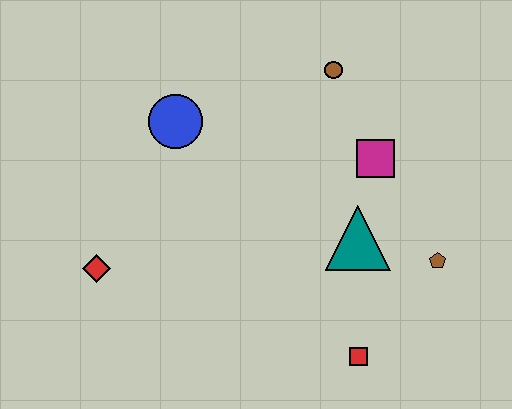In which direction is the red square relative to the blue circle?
The red square is below the blue circle.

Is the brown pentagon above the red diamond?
Yes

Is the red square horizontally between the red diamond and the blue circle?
No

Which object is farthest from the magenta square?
The red diamond is farthest from the magenta square.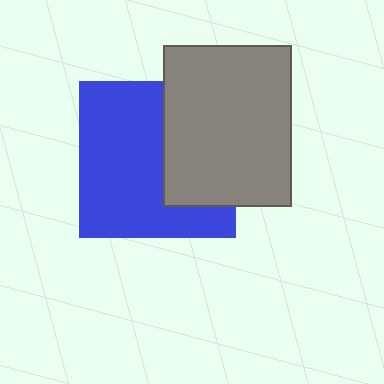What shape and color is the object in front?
The object in front is a gray rectangle.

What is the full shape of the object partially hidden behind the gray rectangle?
The partially hidden object is a blue square.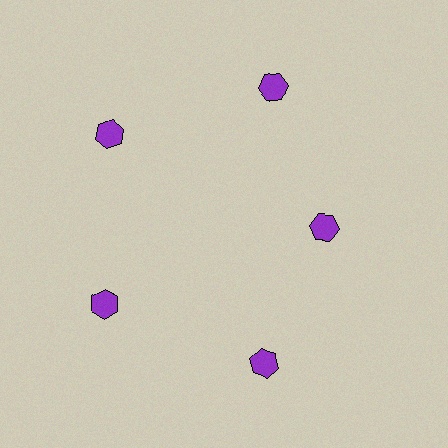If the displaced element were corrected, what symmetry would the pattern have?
It would have 5-fold rotational symmetry — the pattern would map onto itself every 72 degrees.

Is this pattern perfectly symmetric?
No. The 5 purple hexagons are arranged in a ring, but one element near the 3 o'clock position is pulled inward toward the center, breaking the 5-fold rotational symmetry.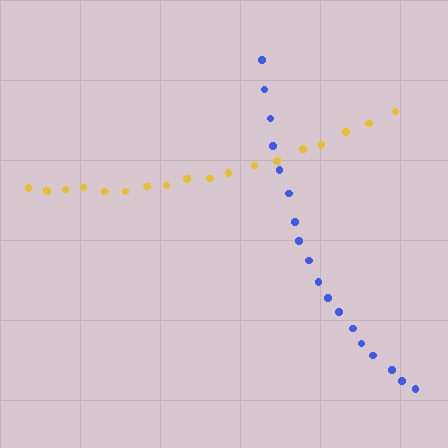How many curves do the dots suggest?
There are 2 distinct paths.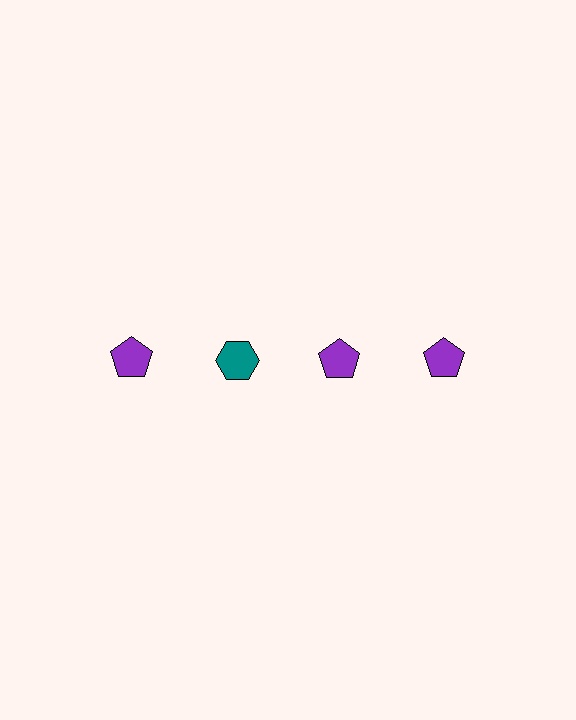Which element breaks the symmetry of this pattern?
The teal hexagon in the top row, second from left column breaks the symmetry. All other shapes are purple pentagons.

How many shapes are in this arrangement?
There are 4 shapes arranged in a grid pattern.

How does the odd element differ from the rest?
It differs in both color (teal instead of purple) and shape (hexagon instead of pentagon).